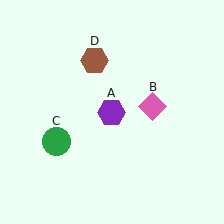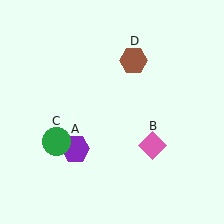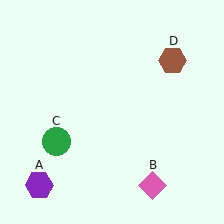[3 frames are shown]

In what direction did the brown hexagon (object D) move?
The brown hexagon (object D) moved right.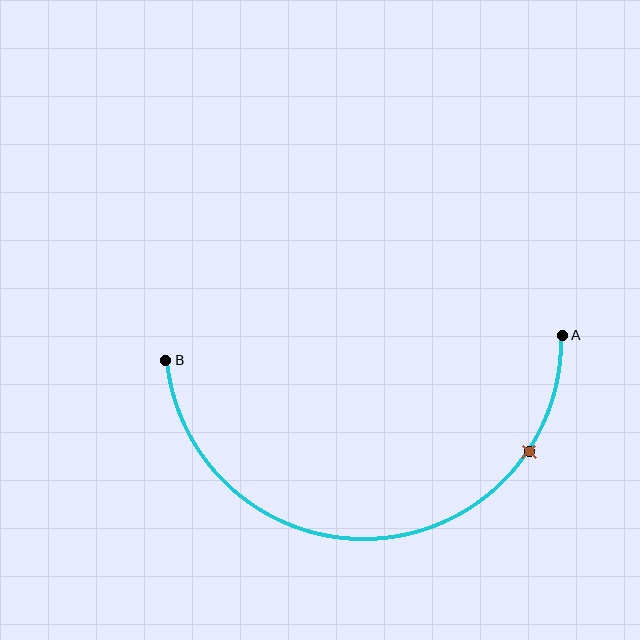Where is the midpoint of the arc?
The arc midpoint is the point on the curve farthest from the straight line joining A and B. It sits below that line.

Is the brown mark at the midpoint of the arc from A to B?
No. The brown mark lies on the arc but is closer to endpoint A. The arc midpoint would be at the point on the curve equidistant along the arc from both A and B.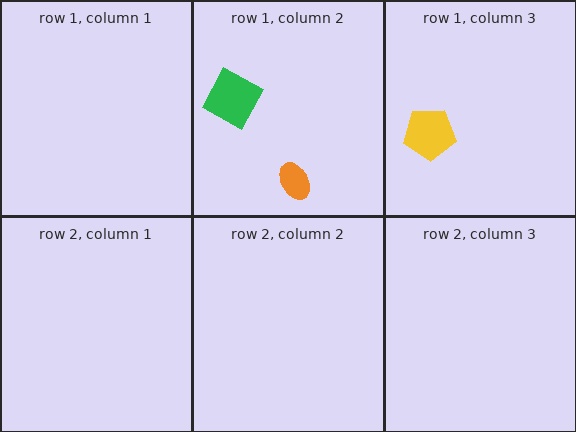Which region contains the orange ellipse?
The row 1, column 2 region.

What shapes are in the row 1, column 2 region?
The green diamond, the orange ellipse.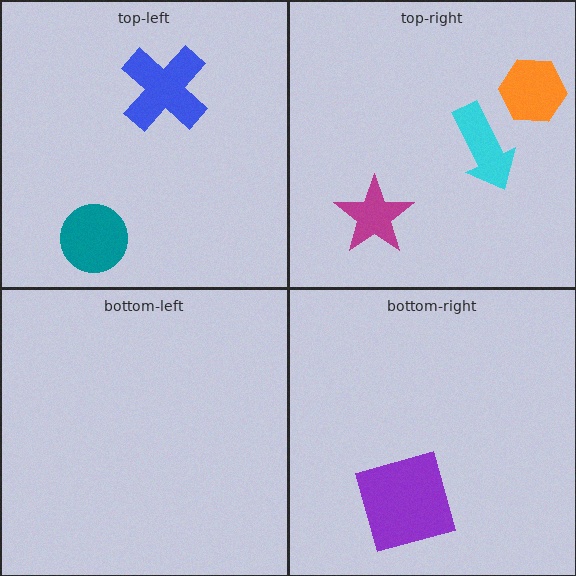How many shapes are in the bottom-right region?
1.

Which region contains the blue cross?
The top-left region.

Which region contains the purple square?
The bottom-right region.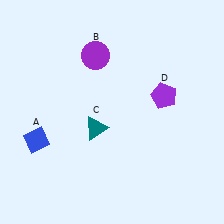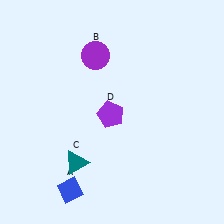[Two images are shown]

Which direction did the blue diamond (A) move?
The blue diamond (A) moved down.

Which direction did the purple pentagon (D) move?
The purple pentagon (D) moved left.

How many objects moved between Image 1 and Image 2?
3 objects moved between the two images.